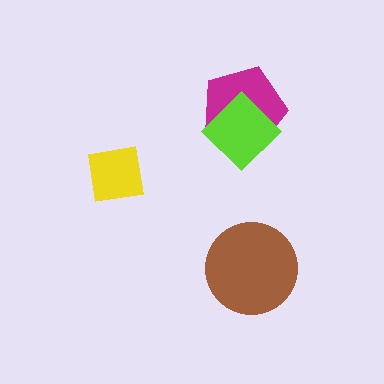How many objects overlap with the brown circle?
0 objects overlap with the brown circle.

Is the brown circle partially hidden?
No, no other shape covers it.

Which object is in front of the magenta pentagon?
The lime diamond is in front of the magenta pentagon.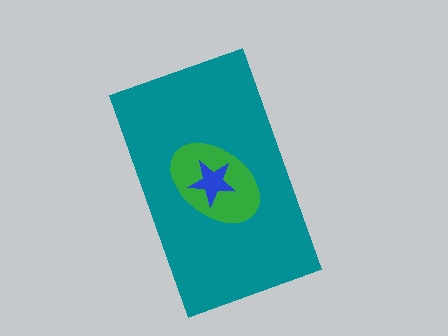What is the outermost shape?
The teal rectangle.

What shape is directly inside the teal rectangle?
The green ellipse.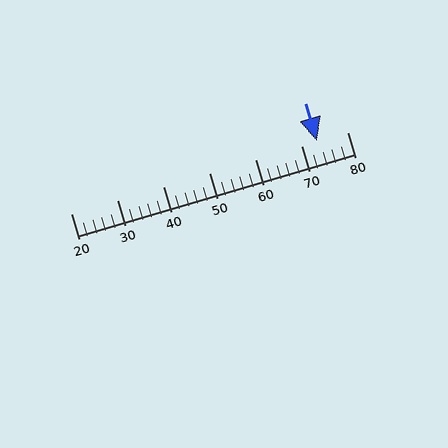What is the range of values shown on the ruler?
The ruler shows values from 20 to 80.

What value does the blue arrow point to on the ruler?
The blue arrow points to approximately 74.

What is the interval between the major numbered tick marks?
The major tick marks are spaced 10 units apart.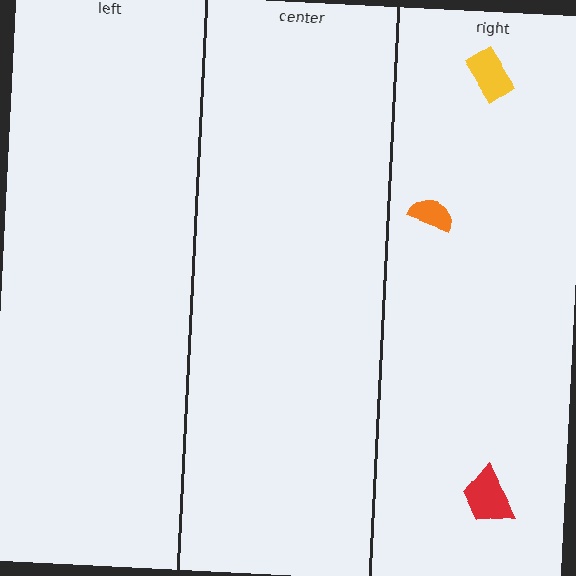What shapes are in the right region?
The orange semicircle, the yellow rectangle, the red trapezoid.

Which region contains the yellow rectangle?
The right region.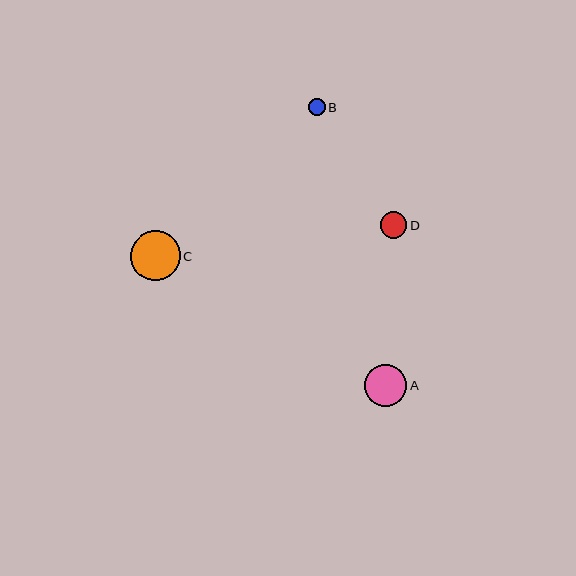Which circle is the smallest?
Circle B is the smallest with a size of approximately 17 pixels.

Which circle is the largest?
Circle C is the largest with a size of approximately 50 pixels.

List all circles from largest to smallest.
From largest to smallest: C, A, D, B.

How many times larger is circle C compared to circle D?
Circle C is approximately 1.9 times the size of circle D.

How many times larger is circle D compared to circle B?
Circle D is approximately 1.6 times the size of circle B.